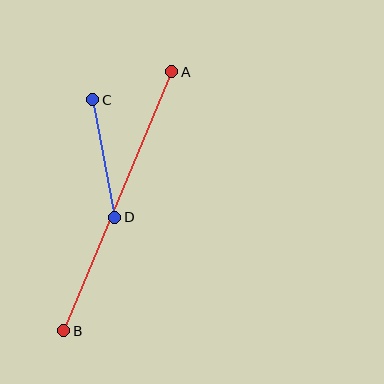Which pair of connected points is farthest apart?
Points A and B are farthest apart.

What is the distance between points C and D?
The distance is approximately 119 pixels.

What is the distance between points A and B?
The distance is approximately 281 pixels.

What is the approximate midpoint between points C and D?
The midpoint is at approximately (104, 158) pixels.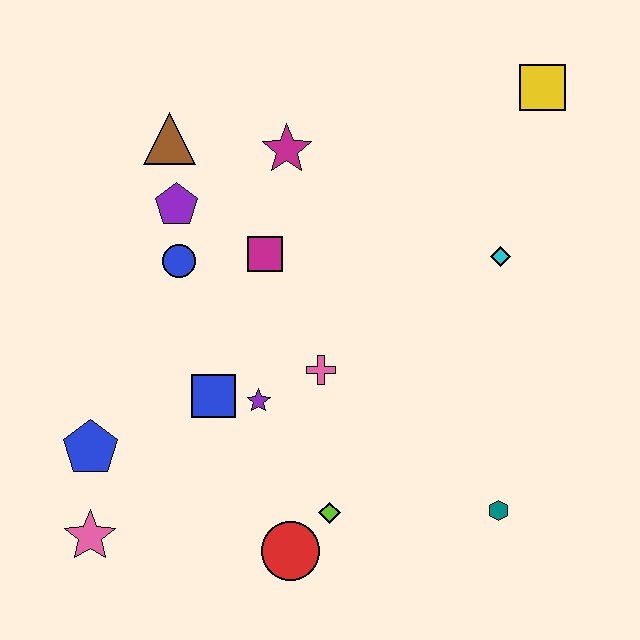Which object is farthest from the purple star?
The yellow square is farthest from the purple star.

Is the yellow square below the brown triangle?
No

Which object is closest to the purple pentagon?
The blue circle is closest to the purple pentagon.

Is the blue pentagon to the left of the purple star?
Yes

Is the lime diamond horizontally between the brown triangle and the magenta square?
No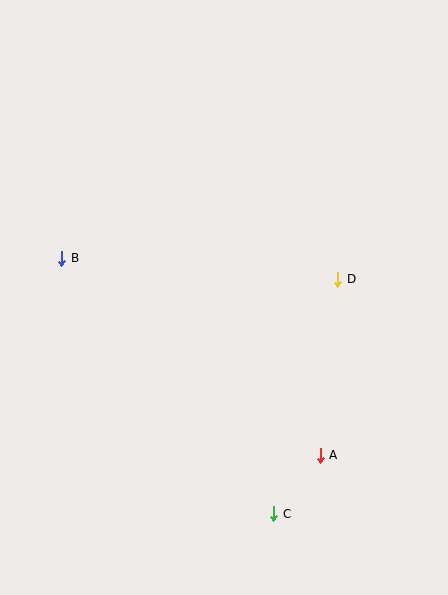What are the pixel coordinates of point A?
Point A is at (320, 455).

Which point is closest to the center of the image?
Point D at (338, 279) is closest to the center.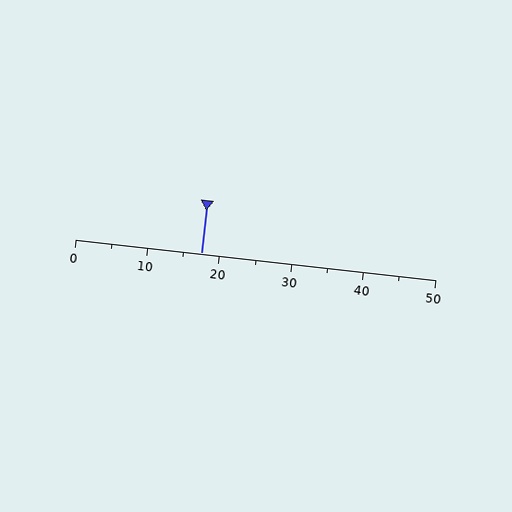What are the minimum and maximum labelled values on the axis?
The axis runs from 0 to 50.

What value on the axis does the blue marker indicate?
The marker indicates approximately 17.5.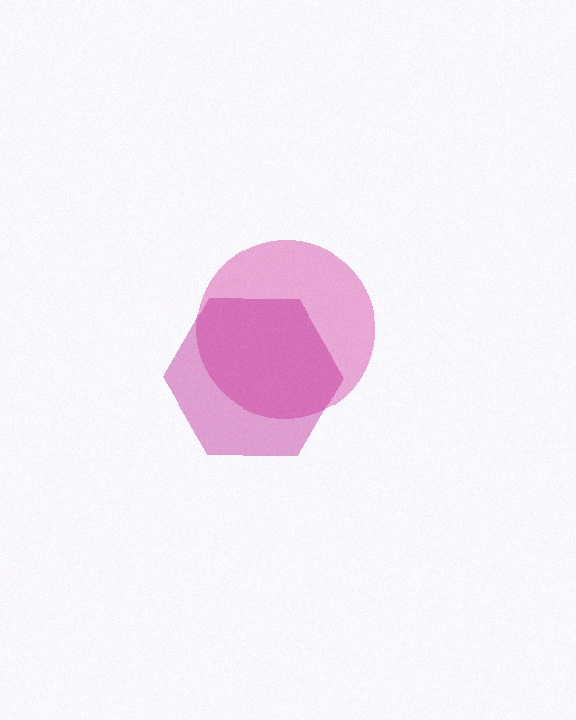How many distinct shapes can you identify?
There are 2 distinct shapes: a pink circle, a magenta hexagon.